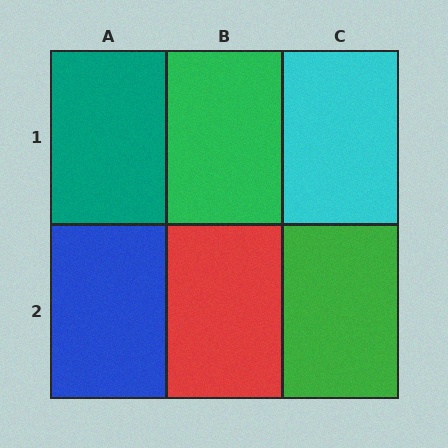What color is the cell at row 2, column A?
Blue.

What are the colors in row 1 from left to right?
Teal, green, cyan.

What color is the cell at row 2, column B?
Red.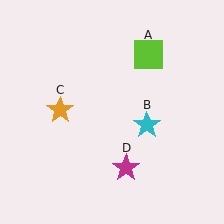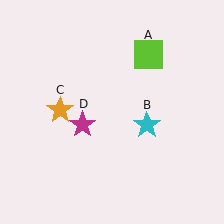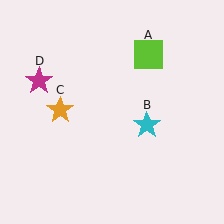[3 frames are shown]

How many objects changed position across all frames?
1 object changed position: magenta star (object D).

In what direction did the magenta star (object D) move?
The magenta star (object D) moved up and to the left.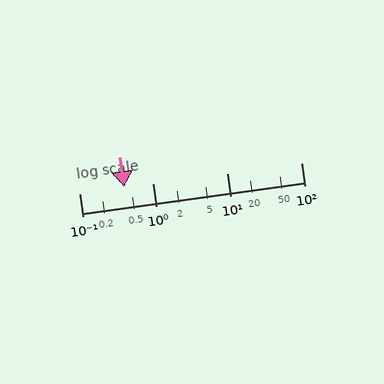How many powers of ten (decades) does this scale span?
The scale spans 3 decades, from 0.1 to 100.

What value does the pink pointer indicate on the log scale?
The pointer indicates approximately 0.41.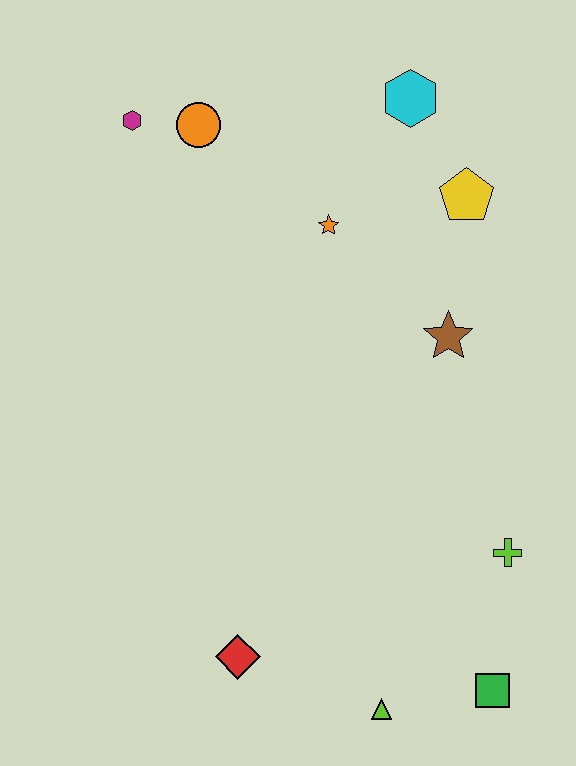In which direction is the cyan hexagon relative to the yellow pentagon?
The cyan hexagon is above the yellow pentagon.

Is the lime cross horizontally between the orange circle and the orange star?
No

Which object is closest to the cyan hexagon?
The yellow pentagon is closest to the cyan hexagon.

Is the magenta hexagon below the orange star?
No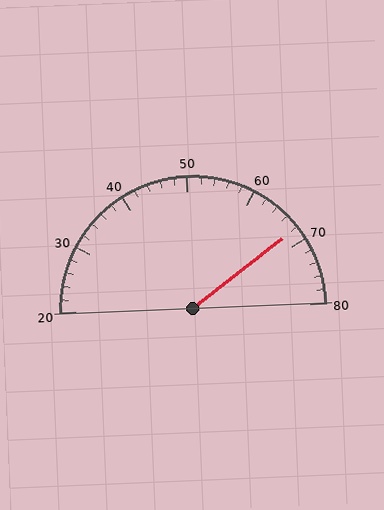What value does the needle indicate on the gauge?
The needle indicates approximately 68.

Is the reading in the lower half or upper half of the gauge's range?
The reading is in the upper half of the range (20 to 80).